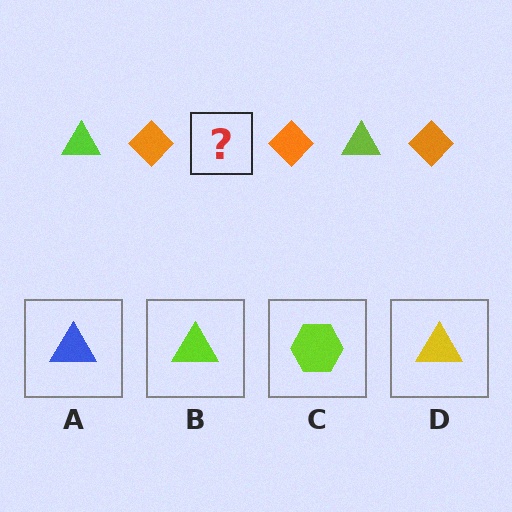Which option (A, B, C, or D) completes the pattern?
B.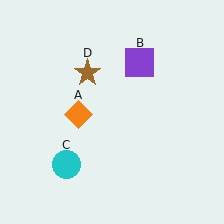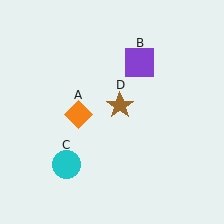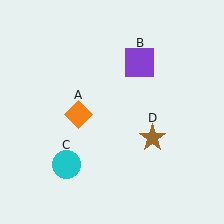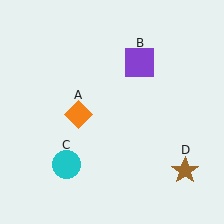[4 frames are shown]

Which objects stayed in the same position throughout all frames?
Orange diamond (object A) and purple square (object B) and cyan circle (object C) remained stationary.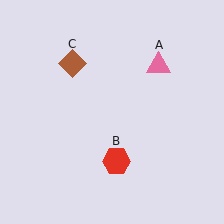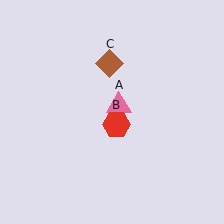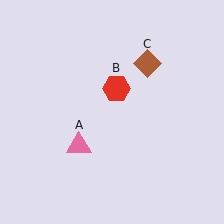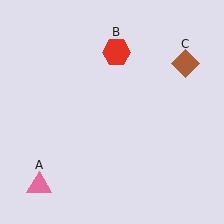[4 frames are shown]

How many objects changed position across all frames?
3 objects changed position: pink triangle (object A), red hexagon (object B), brown diamond (object C).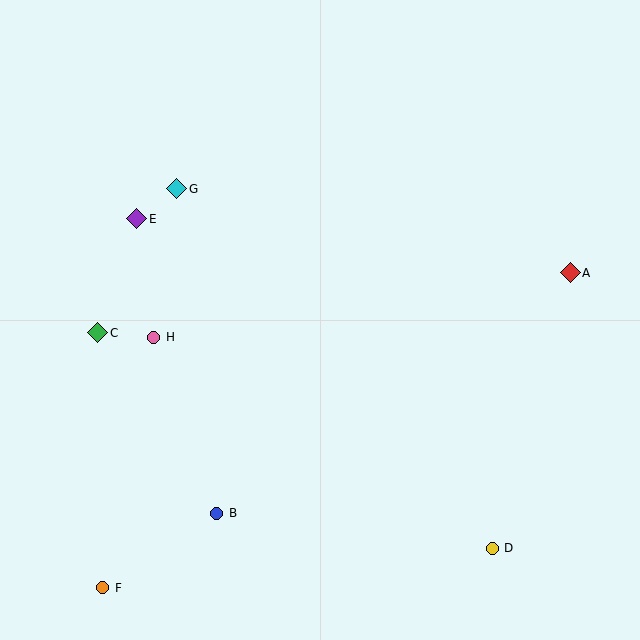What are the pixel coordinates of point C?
Point C is at (98, 333).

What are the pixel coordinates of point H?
Point H is at (154, 337).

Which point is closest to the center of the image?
Point H at (154, 337) is closest to the center.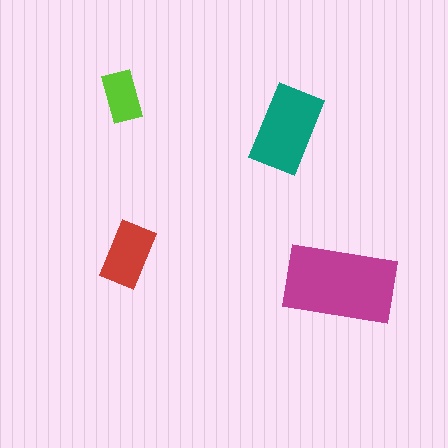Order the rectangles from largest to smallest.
the magenta one, the teal one, the red one, the lime one.